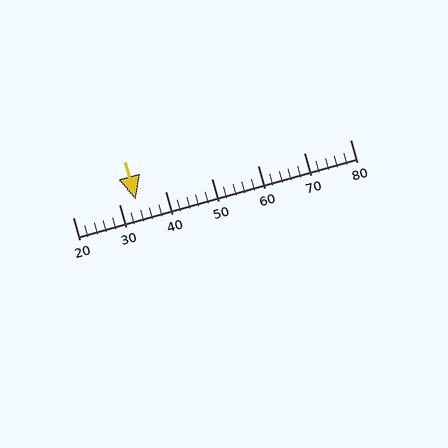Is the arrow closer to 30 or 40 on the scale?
The arrow is closer to 30.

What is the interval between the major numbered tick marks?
The major tick marks are spaced 10 units apart.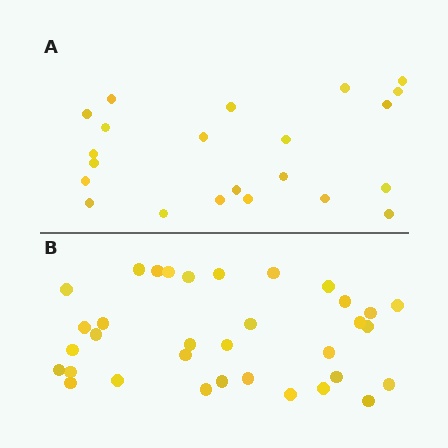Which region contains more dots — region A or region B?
Region B (the bottom region) has more dots.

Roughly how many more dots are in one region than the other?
Region B has roughly 12 or so more dots than region A.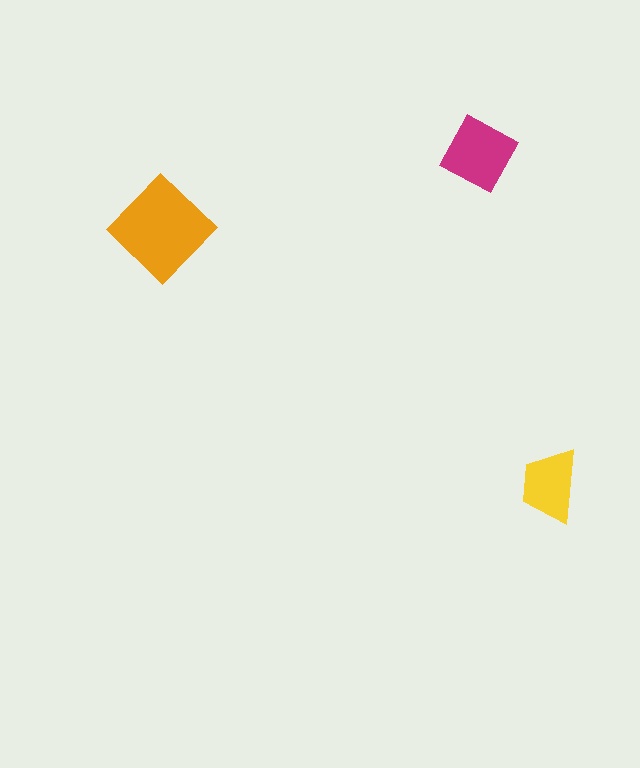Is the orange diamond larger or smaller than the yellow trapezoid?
Larger.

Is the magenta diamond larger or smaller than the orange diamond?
Smaller.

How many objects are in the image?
There are 3 objects in the image.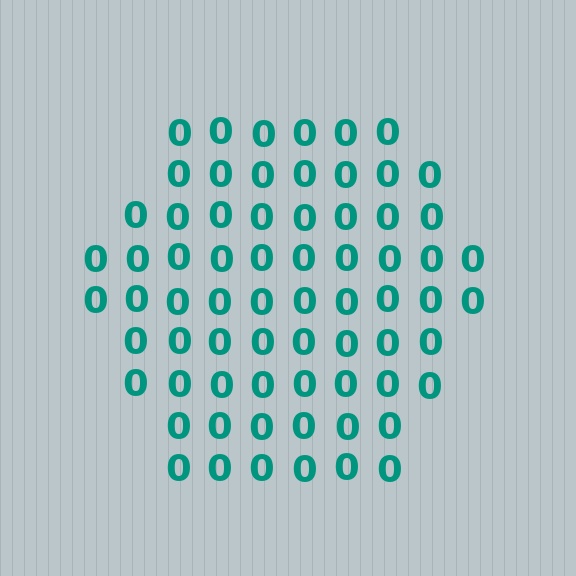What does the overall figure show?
The overall figure shows a hexagon.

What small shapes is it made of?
It is made of small digit 0's.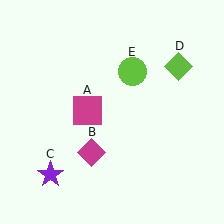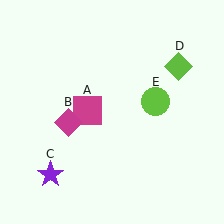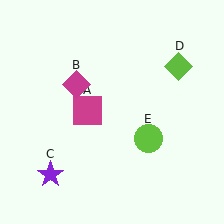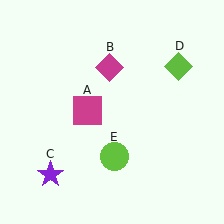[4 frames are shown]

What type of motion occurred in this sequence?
The magenta diamond (object B), lime circle (object E) rotated clockwise around the center of the scene.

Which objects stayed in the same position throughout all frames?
Magenta square (object A) and purple star (object C) and lime diamond (object D) remained stationary.